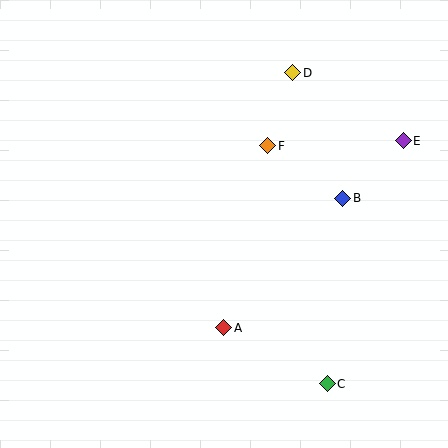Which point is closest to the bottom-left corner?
Point A is closest to the bottom-left corner.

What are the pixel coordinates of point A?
Point A is at (224, 328).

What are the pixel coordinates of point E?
Point E is at (403, 141).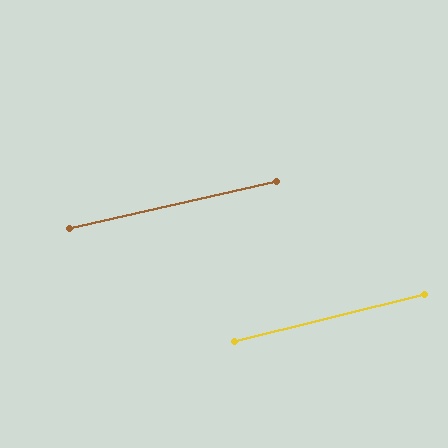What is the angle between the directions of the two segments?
Approximately 1 degree.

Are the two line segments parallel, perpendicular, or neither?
Parallel — their directions differ by only 1.1°.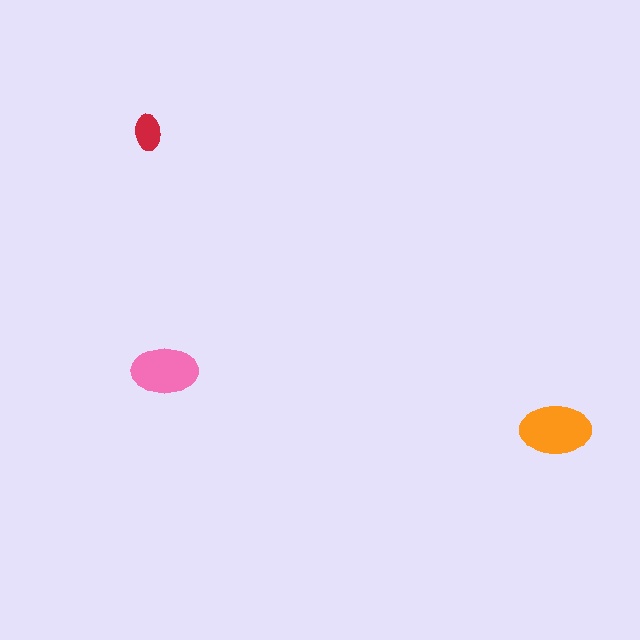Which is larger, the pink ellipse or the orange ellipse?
The orange one.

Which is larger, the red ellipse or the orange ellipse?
The orange one.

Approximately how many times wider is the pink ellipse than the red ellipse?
About 2 times wider.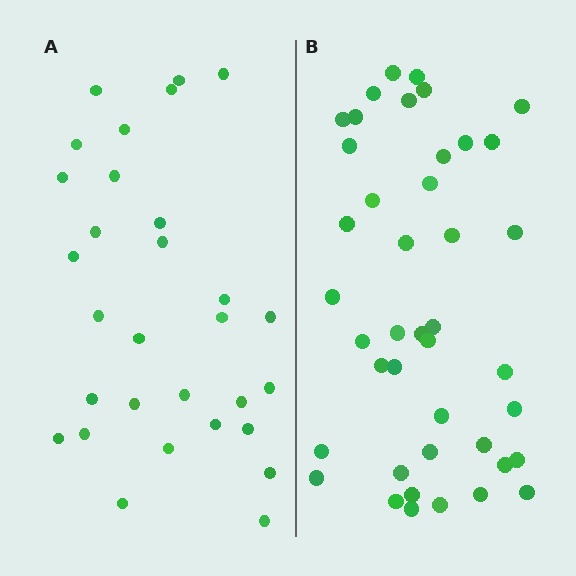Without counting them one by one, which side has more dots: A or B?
Region B (the right region) has more dots.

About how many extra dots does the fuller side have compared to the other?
Region B has roughly 12 or so more dots than region A.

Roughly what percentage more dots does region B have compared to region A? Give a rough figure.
About 40% more.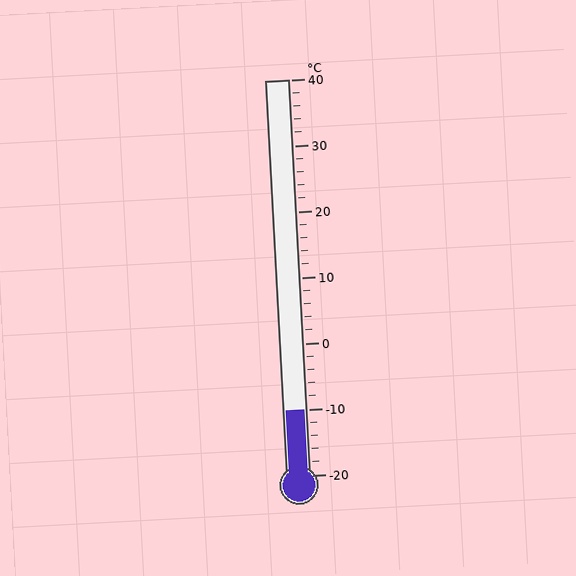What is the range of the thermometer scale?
The thermometer scale ranges from -20°C to 40°C.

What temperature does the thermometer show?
The thermometer shows approximately -10°C.